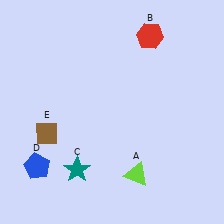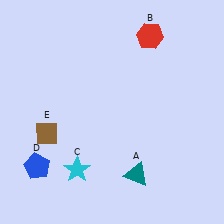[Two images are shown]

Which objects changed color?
A changed from lime to teal. C changed from teal to cyan.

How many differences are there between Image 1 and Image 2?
There are 2 differences between the two images.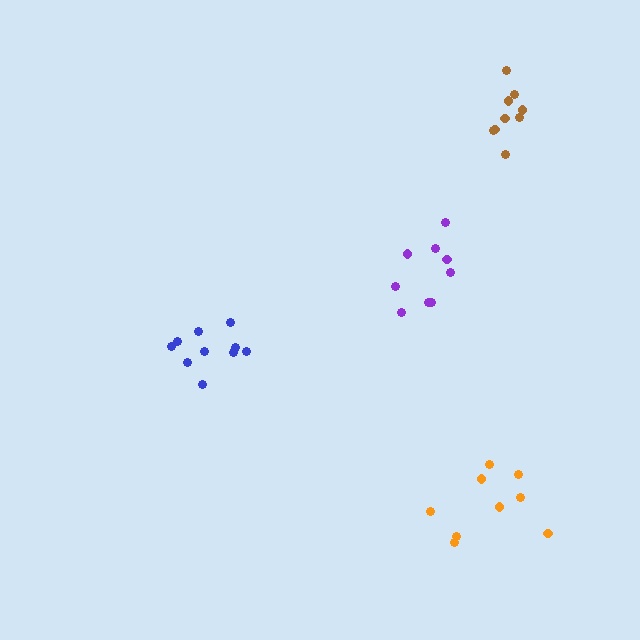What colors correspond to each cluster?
The clusters are colored: blue, purple, brown, orange.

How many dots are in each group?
Group 1: 10 dots, Group 2: 9 dots, Group 3: 9 dots, Group 4: 9 dots (37 total).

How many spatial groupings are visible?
There are 4 spatial groupings.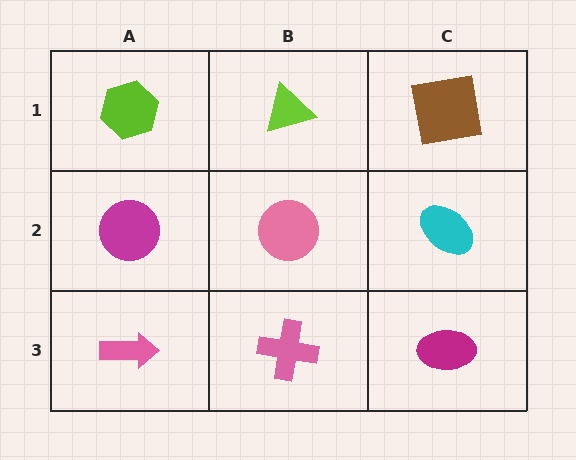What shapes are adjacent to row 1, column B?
A pink circle (row 2, column B), a lime hexagon (row 1, column A), a brown square (row 1, column C).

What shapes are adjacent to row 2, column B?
A lime triangle (row 1, column B), a pink cross (row 3, column B), a magenta circle (row 2, column A), a cyan ellipse (row 2, column C).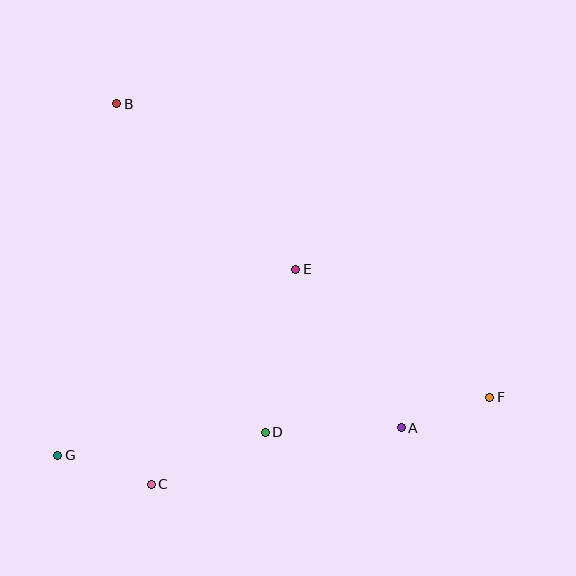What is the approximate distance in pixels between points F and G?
The distance between F and G is approximately 436 pixels.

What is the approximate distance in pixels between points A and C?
The distance between A and C is approximately 256 pixels.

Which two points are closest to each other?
Points A and F are closest to each other.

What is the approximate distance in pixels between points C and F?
The distance between C and F is approximately 350 pixels.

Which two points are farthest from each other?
Points B and F are farthest from each other.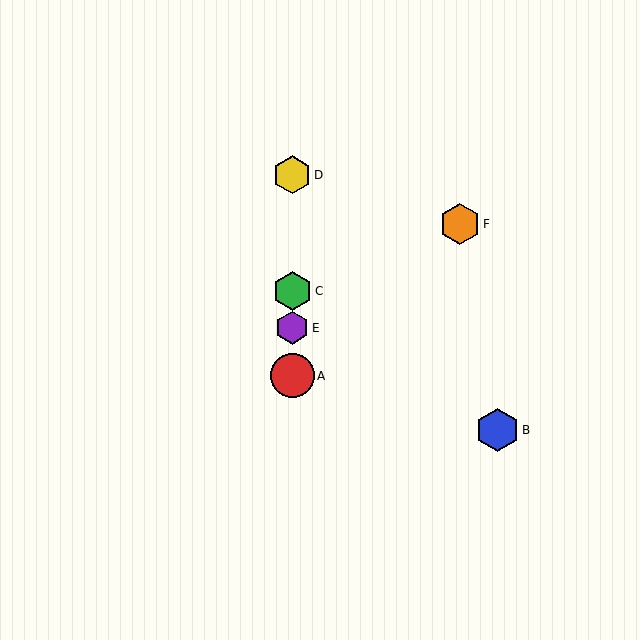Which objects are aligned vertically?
Objects A, C, D, E are aligned vertically.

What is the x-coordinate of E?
Object E is at x≈292.